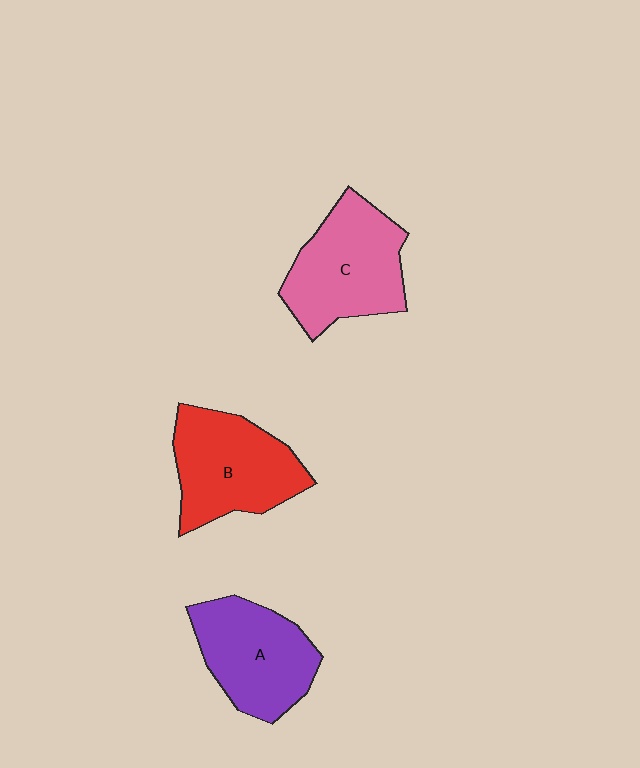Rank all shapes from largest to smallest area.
From largest to smallest: C (pink), B (red), A (purple).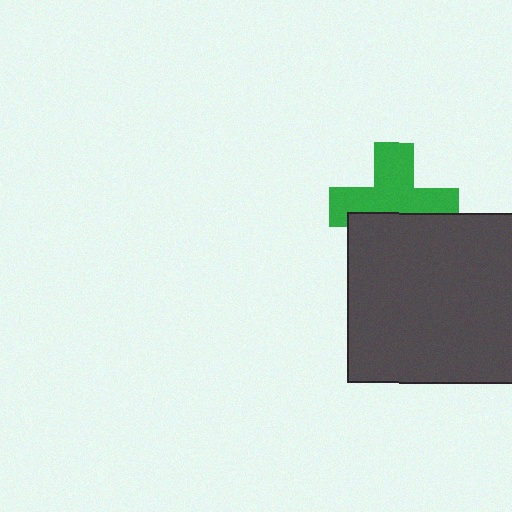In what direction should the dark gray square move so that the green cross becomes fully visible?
The dark gray square should move down. That is the shortest direction to clear the overlap and leave the green cross fully visible.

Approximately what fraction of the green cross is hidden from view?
Roughly 40% of the green cross is hidden behind the dark gray square.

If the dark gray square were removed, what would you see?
You would see the complete green cross.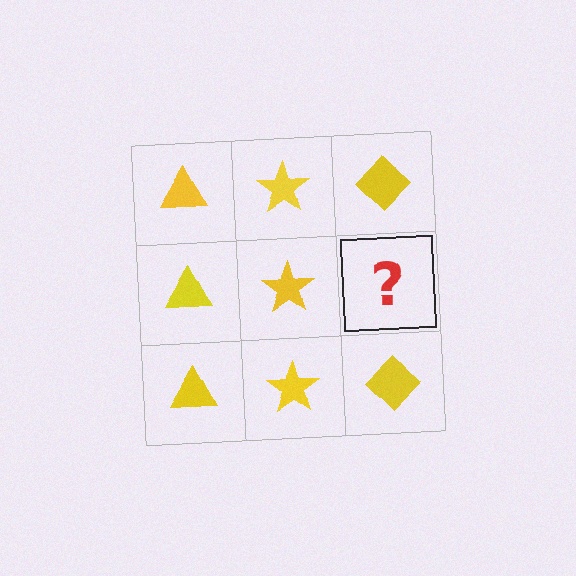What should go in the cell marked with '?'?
The missing cell should contain a yellow diamond.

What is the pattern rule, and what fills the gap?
The rule is that each column has a consistent shape. The gap should be filled with a yellow diamond.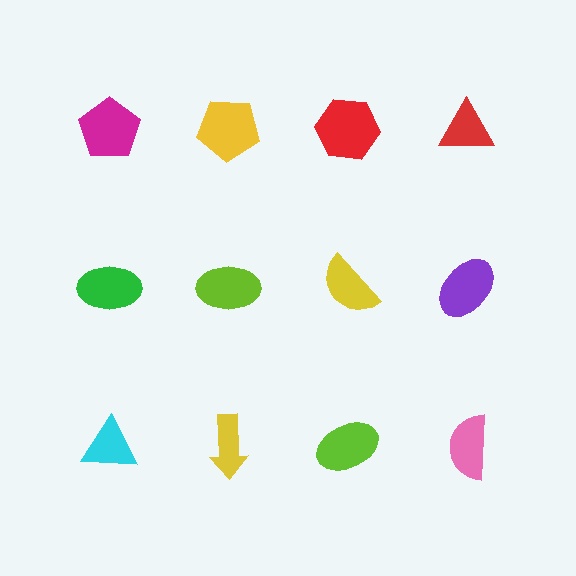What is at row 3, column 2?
A yellow arrow.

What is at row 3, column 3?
A lime ellipse.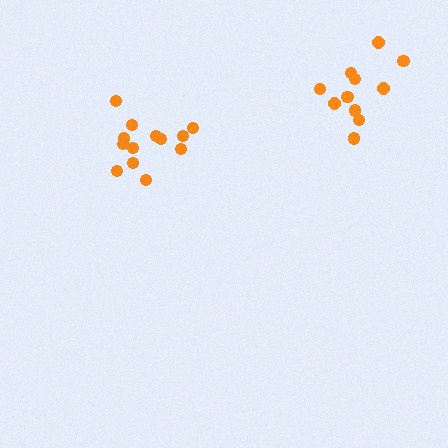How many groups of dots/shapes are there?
There are 2 groups.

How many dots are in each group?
Group 1: 13 dots, Group 2: 11 dots (24 total).